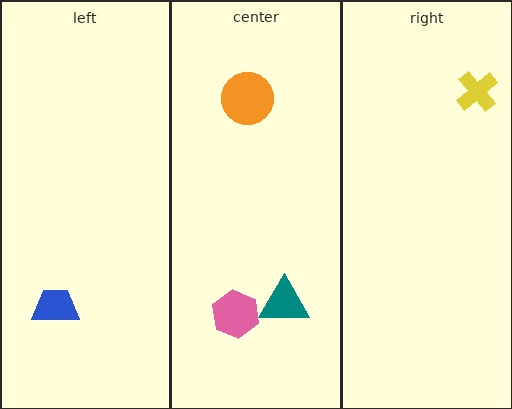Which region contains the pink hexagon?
The center region.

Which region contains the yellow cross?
The right region.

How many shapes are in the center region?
3.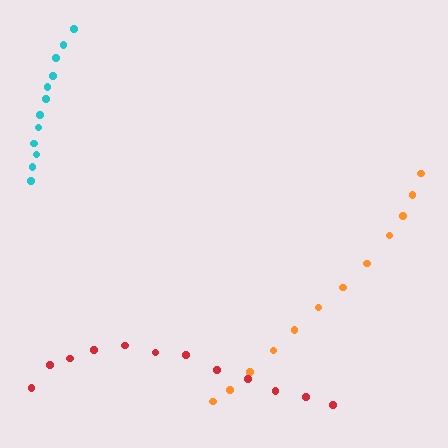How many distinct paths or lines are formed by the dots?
There are 3 distinct paths.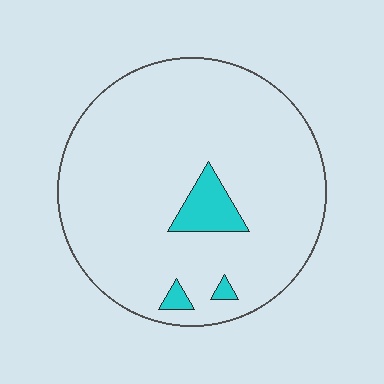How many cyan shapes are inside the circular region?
3.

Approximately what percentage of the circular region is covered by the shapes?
Approximately 5%.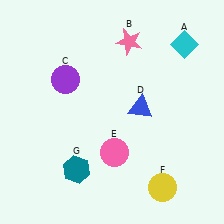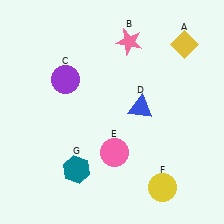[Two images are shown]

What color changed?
The diamond (A) changed from cyan in Image 1 to yellow in Image 2.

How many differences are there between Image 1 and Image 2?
There is 1 difference between the two images.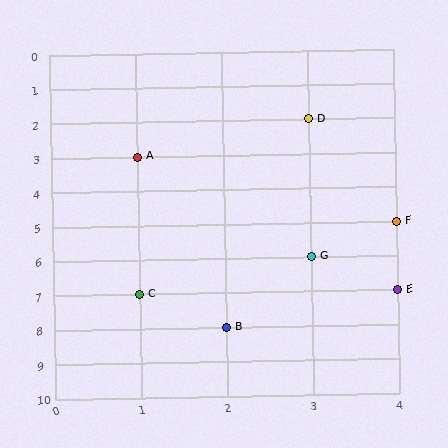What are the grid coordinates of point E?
Point E is at grid coordinates (4, 7).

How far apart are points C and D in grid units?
Points C and D are 2 columns and 5 rows apart (about 5.4 grid units diagonally).